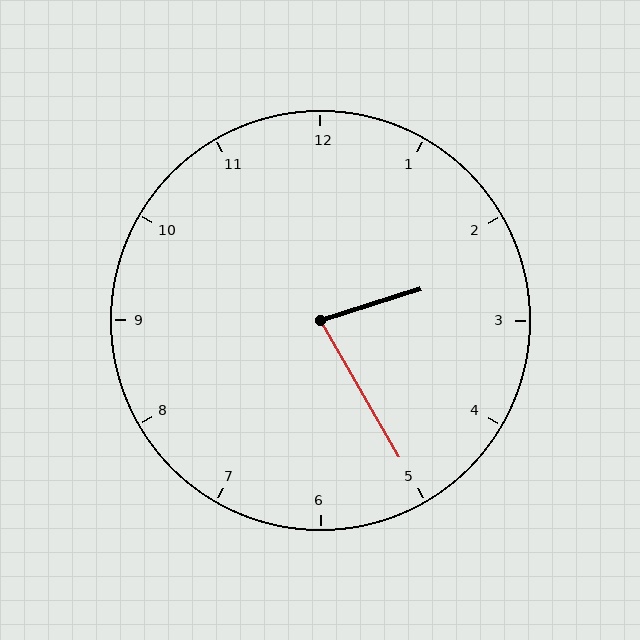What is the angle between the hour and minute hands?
Approximately 78 degrees.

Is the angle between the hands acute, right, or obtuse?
It is acute.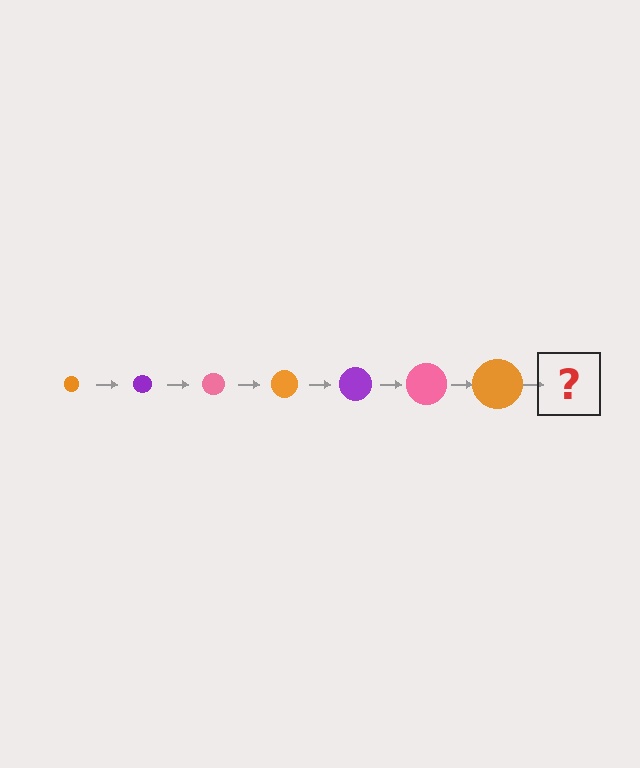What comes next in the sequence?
The next element should be a purple circle, larger than the previous one.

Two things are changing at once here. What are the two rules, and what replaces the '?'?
The two rules are that the circle grows larger each step and the color cycles through orange, purple, and pink. The '?' should be a purple circle, larger than the previous one.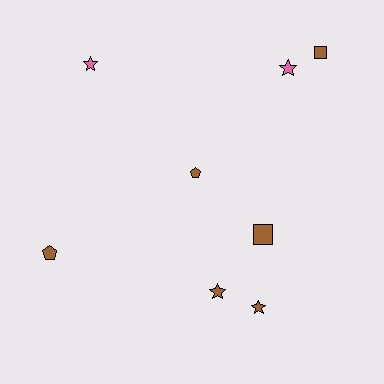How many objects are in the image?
There are 8 objects.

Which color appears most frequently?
Brown, with 6 objects.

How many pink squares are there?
There are no pink squares.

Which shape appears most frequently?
Star, with 4 objects.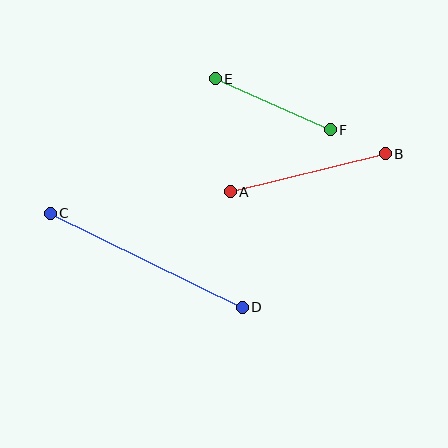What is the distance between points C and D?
The distance is approximately 214 pixels.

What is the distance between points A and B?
The distance is approximately 159 pixels.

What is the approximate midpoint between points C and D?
The midpoint is at approximately (146, 260) pixels.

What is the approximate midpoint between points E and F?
The midpoint is at approximately (273, 104) pixels.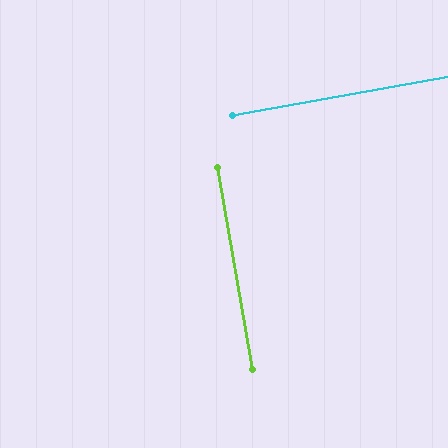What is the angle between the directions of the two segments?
Approximately 90 degrees.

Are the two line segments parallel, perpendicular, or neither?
Perpendicular — they meet at approximately 90°.